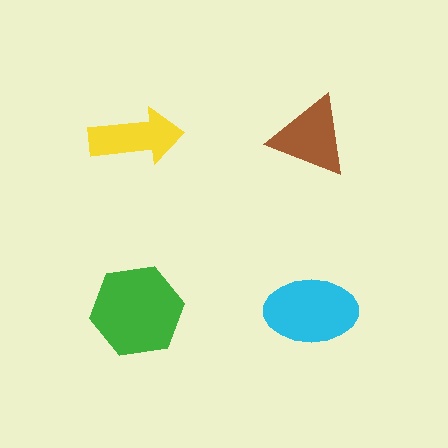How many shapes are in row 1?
2 shapes.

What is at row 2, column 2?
A cyan ellipse.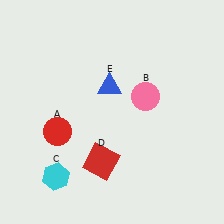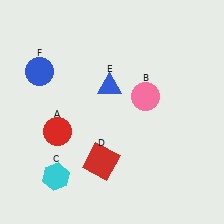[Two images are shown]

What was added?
A blue circle (F) was added in Image 2.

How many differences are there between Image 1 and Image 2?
There is 1 difference between the two images.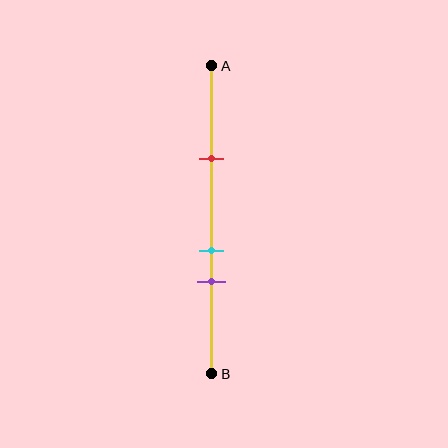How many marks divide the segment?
There are 3 marks dividing the segment.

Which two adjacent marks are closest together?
The cyan and purple marks are the closest adjacent pair.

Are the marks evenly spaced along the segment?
No, the marks are not evenly spaced.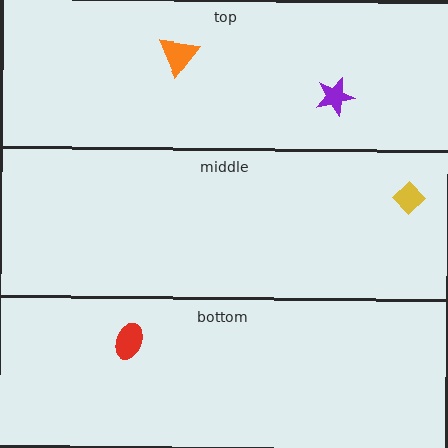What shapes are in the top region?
The purple star, the orange triangle.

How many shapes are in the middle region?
1.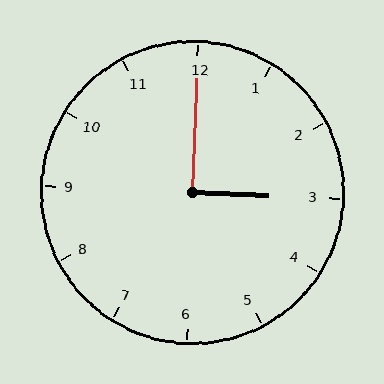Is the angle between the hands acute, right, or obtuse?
It is right.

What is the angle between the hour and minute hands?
Approximately 90 degrees.